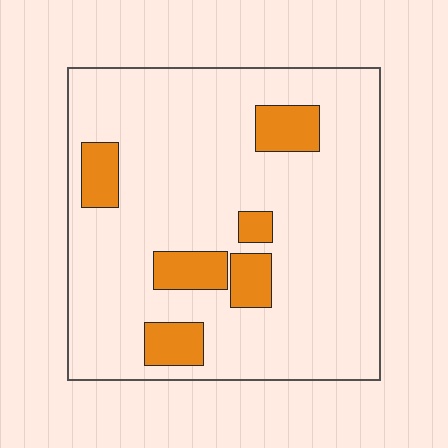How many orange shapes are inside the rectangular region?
6.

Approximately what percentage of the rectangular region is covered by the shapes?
Approximately 15%.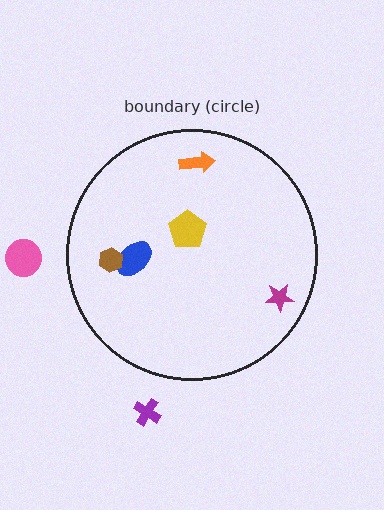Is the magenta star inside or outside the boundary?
Inside.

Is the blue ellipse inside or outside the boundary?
Inside.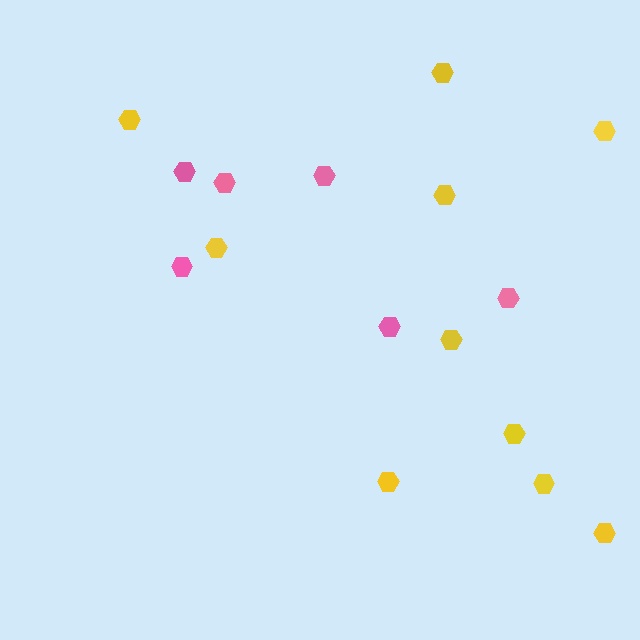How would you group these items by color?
There are 2 groups: one group of yellow hexagons (10) and one group of pink hexagons (6).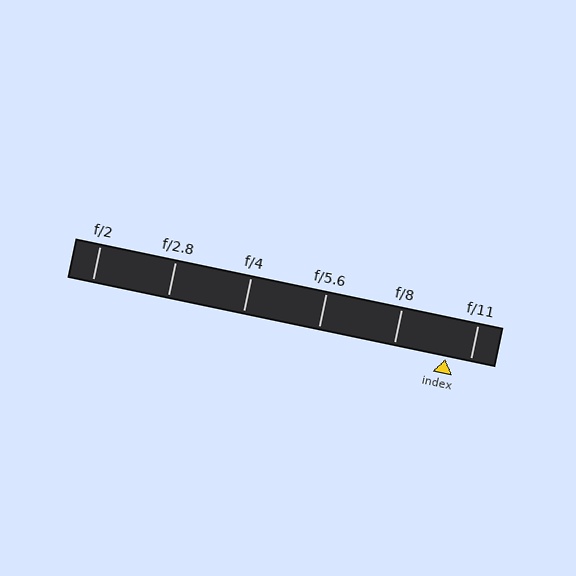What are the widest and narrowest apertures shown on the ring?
The widest aperture shown is f/2 and the narrowest is f/11.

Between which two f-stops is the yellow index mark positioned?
The index mark is between f/8 and f/11.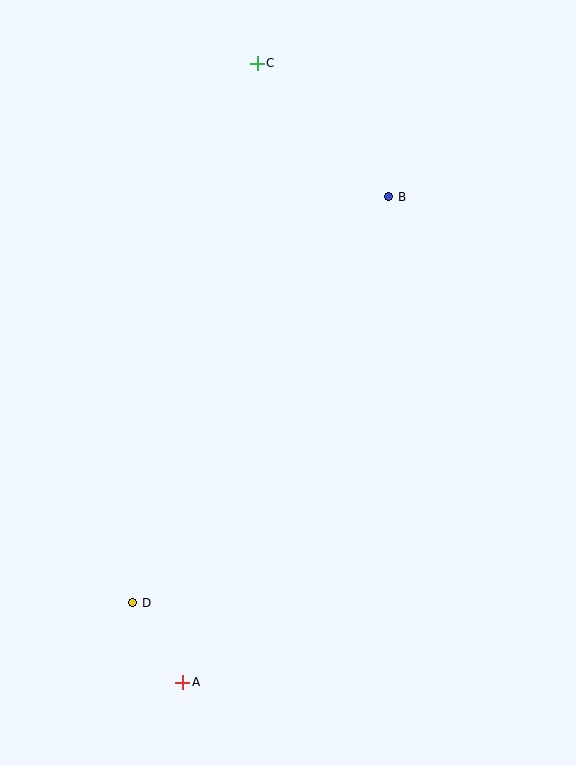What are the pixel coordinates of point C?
Point C is at (257, 63).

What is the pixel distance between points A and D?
The distance between A and D is 94 pixels.